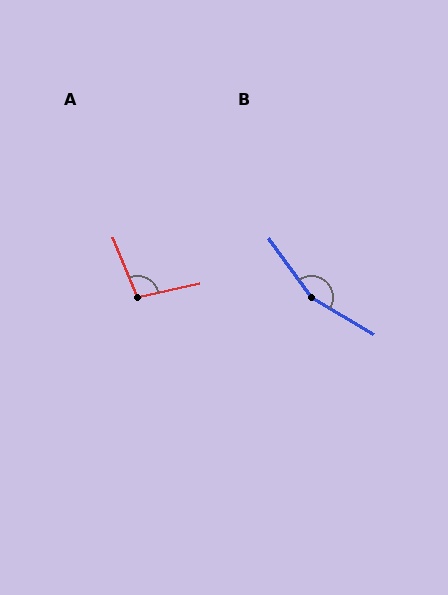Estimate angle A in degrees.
Approximately 100 degrees.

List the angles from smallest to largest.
A (100°), B (156°).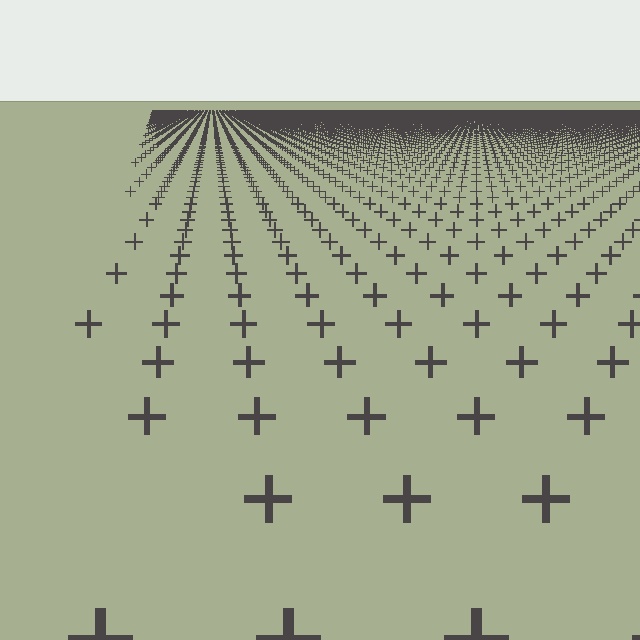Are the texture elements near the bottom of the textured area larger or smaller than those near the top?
Larger. Near the bottom, elements are closer to the viewer and appear at a bigger on-screen size.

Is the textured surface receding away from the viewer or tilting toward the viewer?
The surface is receding away from the viewer. Texture elements get smaller and denser toward the top.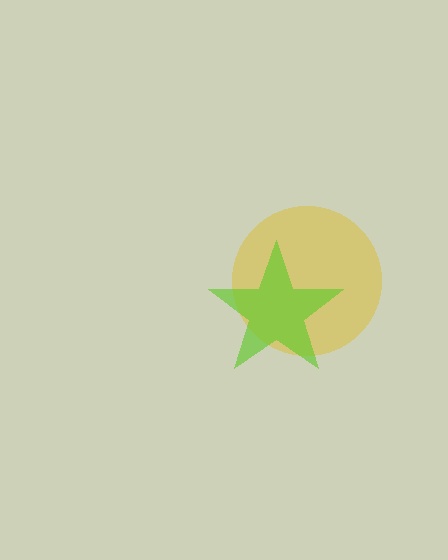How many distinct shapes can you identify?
There are 2 distinct shapes: a yellow circle, a lime star.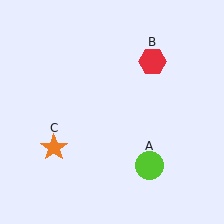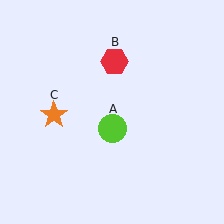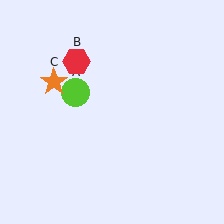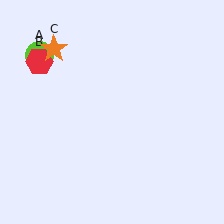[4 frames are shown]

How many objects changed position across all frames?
3 objects changed position: lime circle (object A), red hexagon (object B), orange star (object C).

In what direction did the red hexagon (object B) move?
The red hexagon (object B) moved left.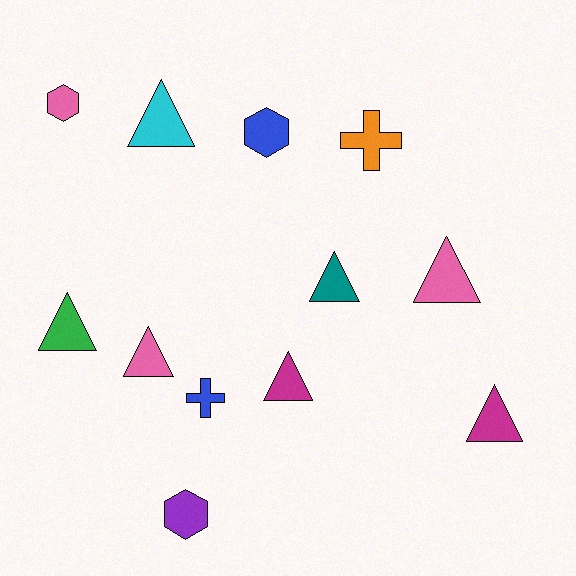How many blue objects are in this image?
There are 2 blue objects.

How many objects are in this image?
There are 12 objects.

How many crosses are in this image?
There are 2 crosses.